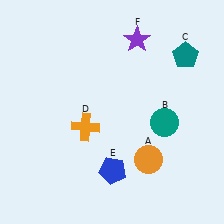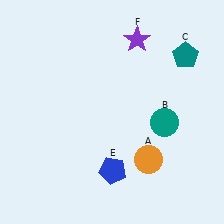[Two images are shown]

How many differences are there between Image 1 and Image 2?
There is 1 difference between the two images.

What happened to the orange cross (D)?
The orange cross (D) was removed in Image 2. It was in the bottom-left area of Image 1.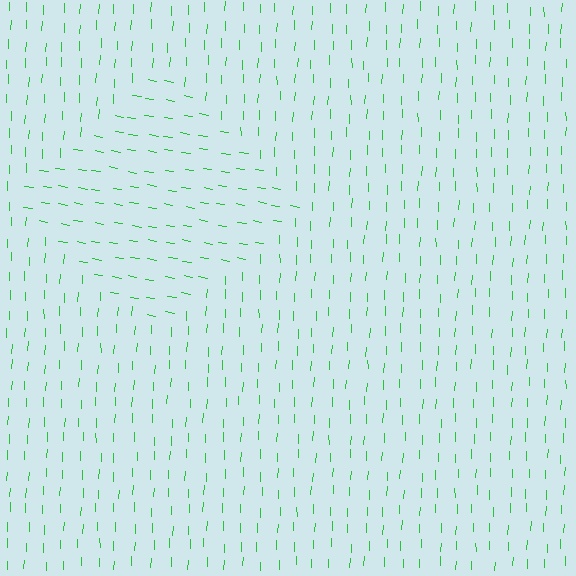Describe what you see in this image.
The image is filled with small green line segments. A diamond region in the image has lines oriented differently from the surrounding lines, creating a visible texture boundary.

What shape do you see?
I see a diamond.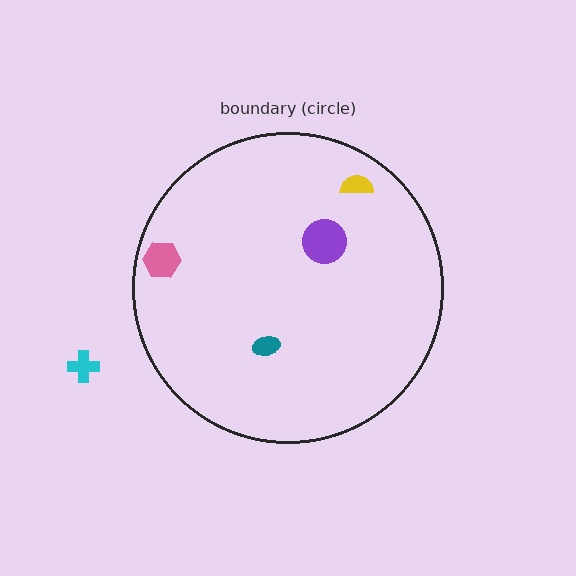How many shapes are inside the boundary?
4 inside, 1 outside.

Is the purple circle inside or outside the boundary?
Inside.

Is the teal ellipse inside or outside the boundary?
Inside.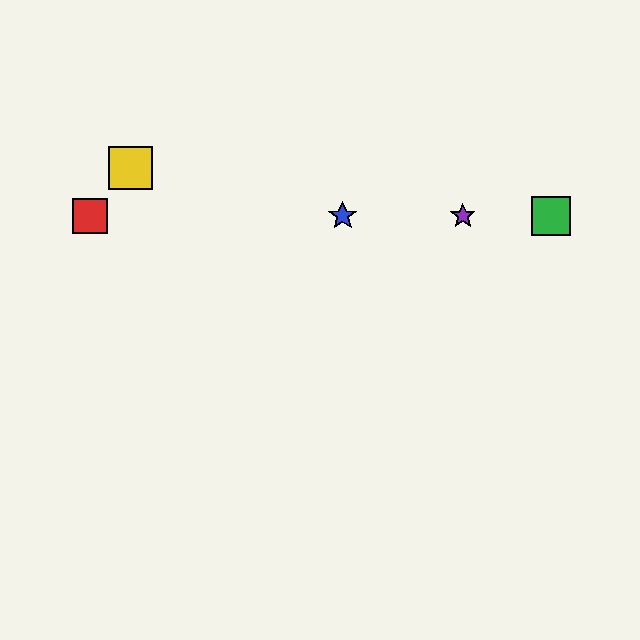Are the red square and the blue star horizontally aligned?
Yes, both are at y≈216.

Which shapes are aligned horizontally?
The red square, the blue star, the green square, the purple star are aligned horizontally.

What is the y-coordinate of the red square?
The red square is at y≈216.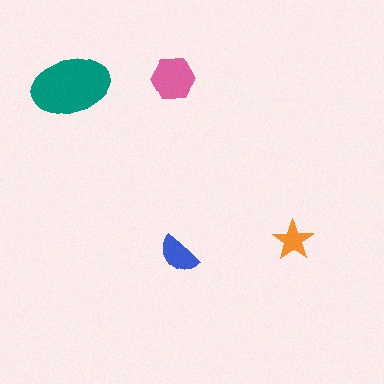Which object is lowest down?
The blue semicircle is bottommost.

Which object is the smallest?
The orange star.